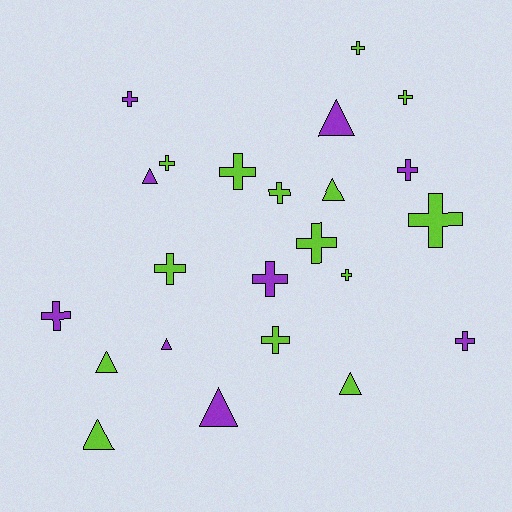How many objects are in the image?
There are 23 objects.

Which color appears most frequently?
Lime, with 14 objects.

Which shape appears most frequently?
Cross, with 15 objects.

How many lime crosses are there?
There are 10 lime crosses.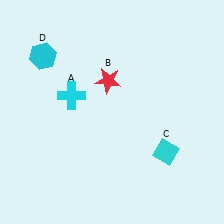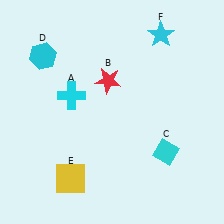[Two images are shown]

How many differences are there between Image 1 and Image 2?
There are 2 differences between the two images.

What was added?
A yellow square (E), a cyan star (F) were added in Image 2.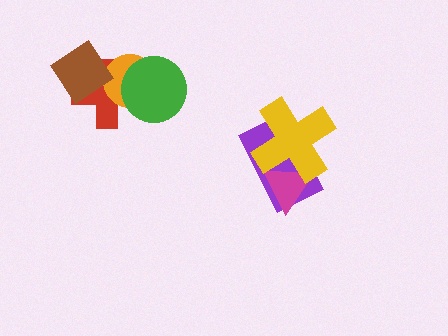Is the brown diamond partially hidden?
No, no other shape covers it.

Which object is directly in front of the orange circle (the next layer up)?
The green circle is directly in front of the orange circle.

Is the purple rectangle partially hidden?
Yes, it is partially covered by another shape.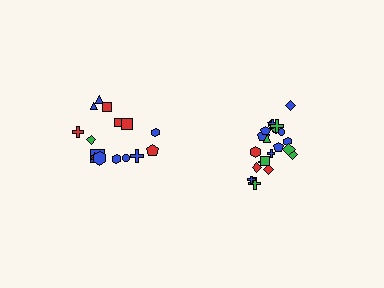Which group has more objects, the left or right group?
The right group.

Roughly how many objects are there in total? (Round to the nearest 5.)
Roughly 35 objects in total.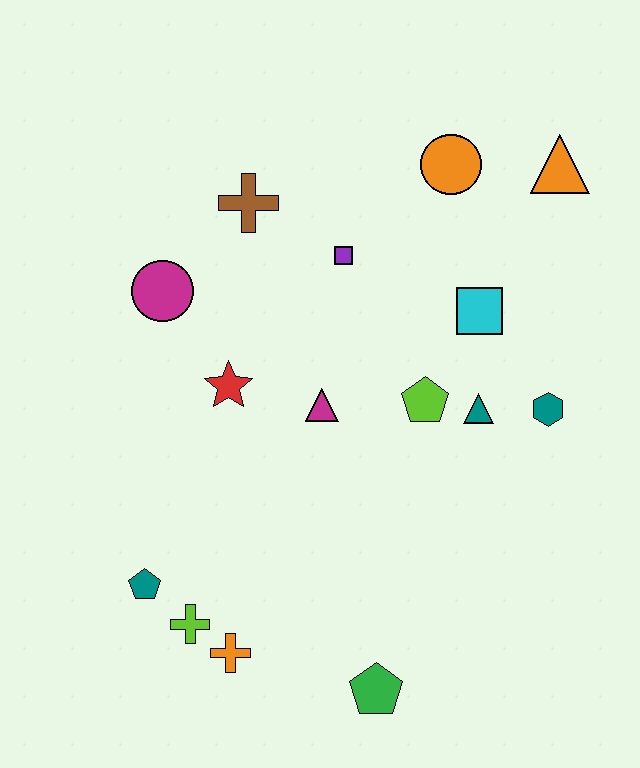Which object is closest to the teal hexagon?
The teal triangle is closest to the teal hexagon.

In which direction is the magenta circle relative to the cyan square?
The magenta circle is to the left of the cyan square.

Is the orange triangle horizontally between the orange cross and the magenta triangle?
No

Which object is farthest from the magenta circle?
The green pentagon is farthest from the magenta circle.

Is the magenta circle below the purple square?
Yes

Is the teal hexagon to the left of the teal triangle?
No